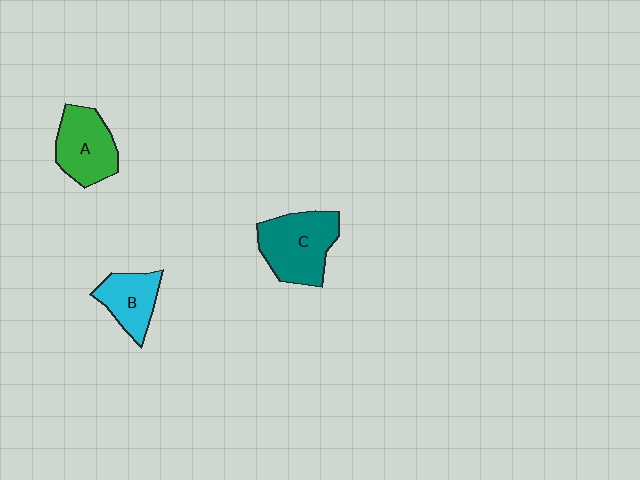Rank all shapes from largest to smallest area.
From largest to smallest: C (teal), A (green), B (cyan).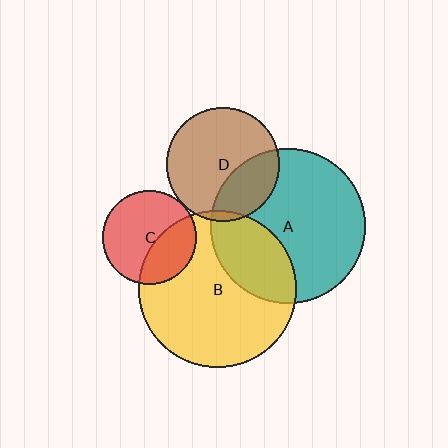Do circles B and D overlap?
Yes.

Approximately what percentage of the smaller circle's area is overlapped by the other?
Approximately 5%.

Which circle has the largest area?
Circle B (yellow).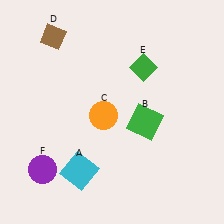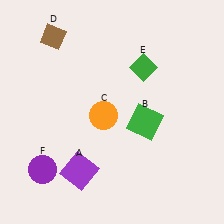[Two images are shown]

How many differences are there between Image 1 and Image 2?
There is 1 difference between the two images.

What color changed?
The square (A) changed from cyan in Image 1 to purple in Image 2.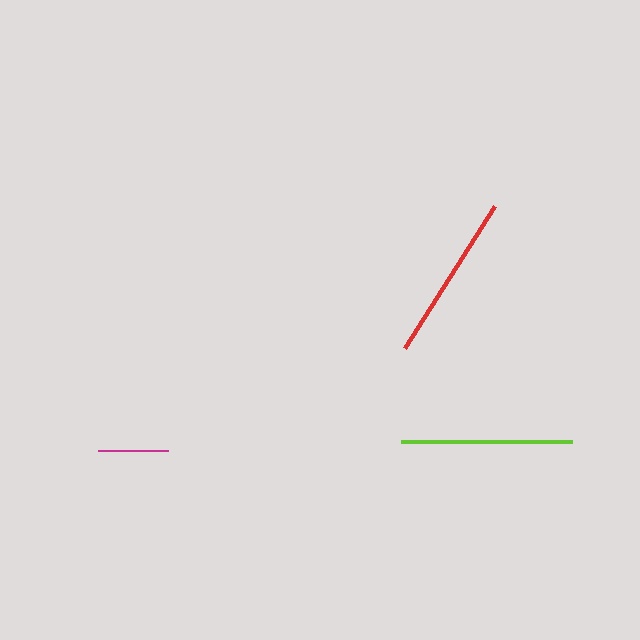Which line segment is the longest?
The lime line is the longest at approximately 171 pixels.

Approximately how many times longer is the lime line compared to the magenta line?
The lime line is approximately 2.4 times the length of the magenta line.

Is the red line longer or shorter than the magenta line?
The red line is longer than the magenta line.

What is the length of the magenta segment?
The magenta segment is approximately 70 pixels long.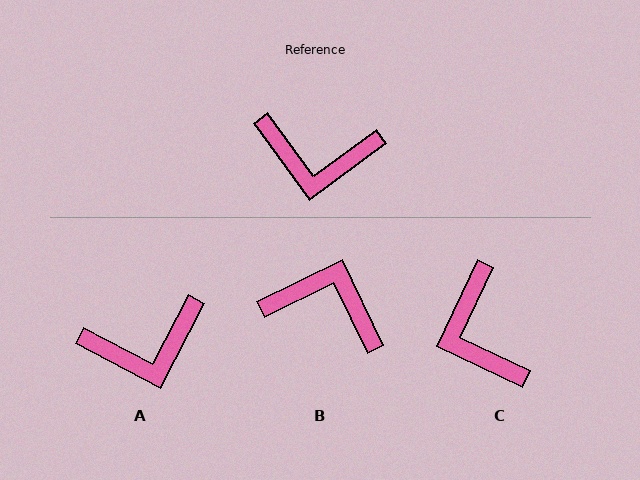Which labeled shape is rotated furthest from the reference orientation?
B, about 169 degrees away.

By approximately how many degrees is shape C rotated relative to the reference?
Approximately 62 degrees clockwise.